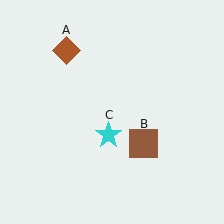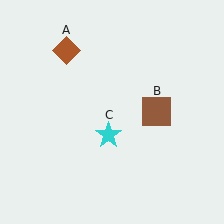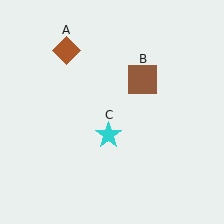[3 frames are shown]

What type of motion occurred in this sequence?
The brown square (object B) rotated counterclockwise around the center of the scene.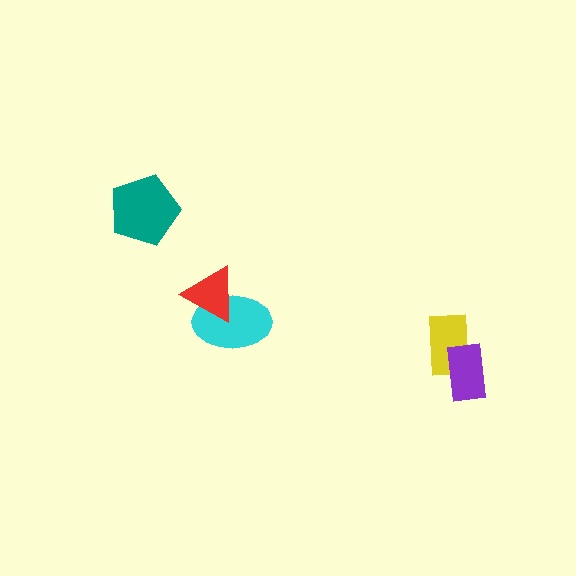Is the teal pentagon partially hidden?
No, no other shape covers it.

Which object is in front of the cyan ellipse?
The red triangle is in front of the cyan ellipse.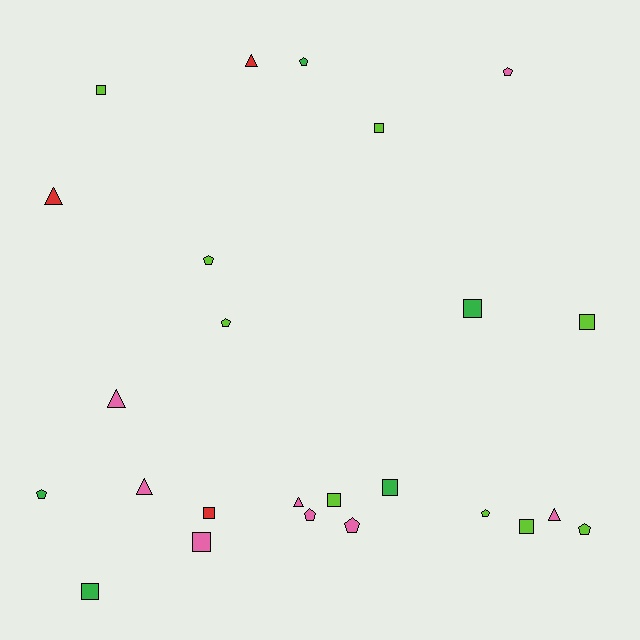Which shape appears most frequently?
Square, with 10 objects.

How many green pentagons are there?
There are 2 green pentagons.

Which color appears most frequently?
Lime, with 9 objects.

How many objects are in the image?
There are 25 objects.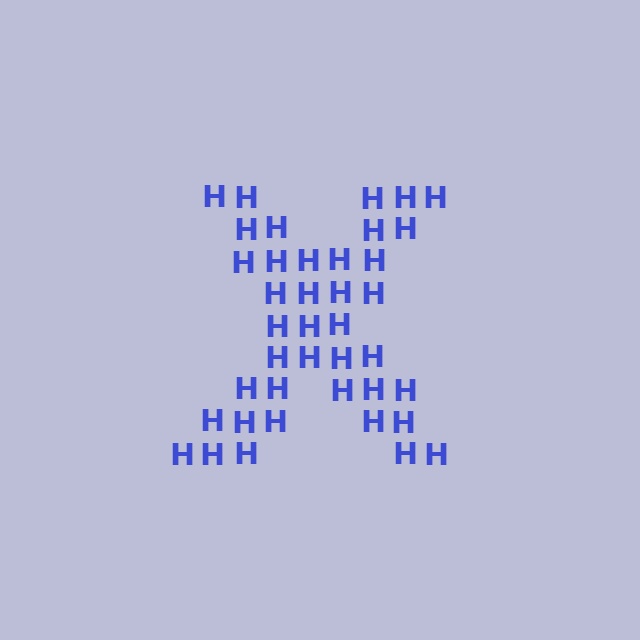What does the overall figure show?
The overall figure shows the letter X.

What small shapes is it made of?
It is made of small letter H's.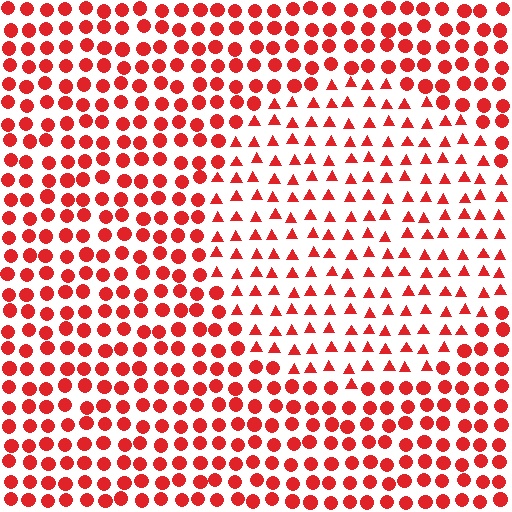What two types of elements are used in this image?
The image uses triangles inside the circle region and circles outside it.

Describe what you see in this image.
The image is filled with small red elements arranged in a uniform grid. A circle-shaped region contains triangles, while the surrounding area contains circles. The boundary is defined purely by the change in element shape.